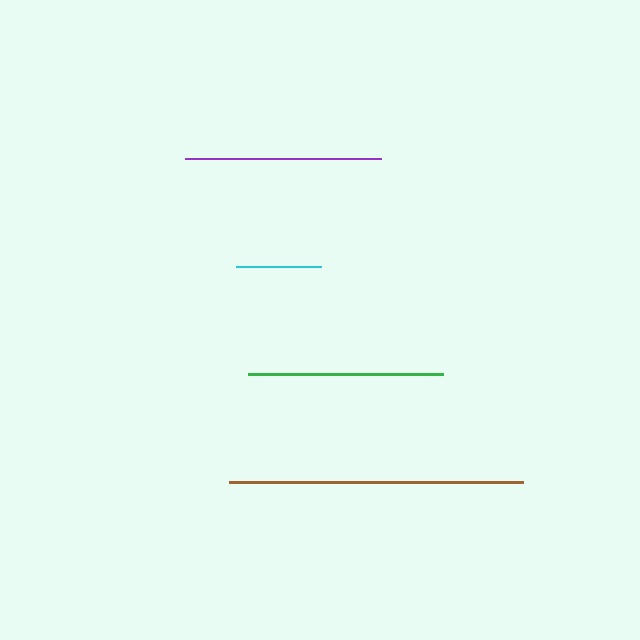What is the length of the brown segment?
The brown segment is approximately 294 pixels long.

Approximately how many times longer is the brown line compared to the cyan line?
The brown line is approximately 3.4 times the length of the cyan line.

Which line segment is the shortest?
The cyan line is the shortest at approximately 85 pixels.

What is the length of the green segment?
The green segment is approximately 195 pixels long.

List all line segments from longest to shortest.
From longest to shortest: brown, purple, green, cyan.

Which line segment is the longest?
The brown line is the longest at approximately 294 pixels.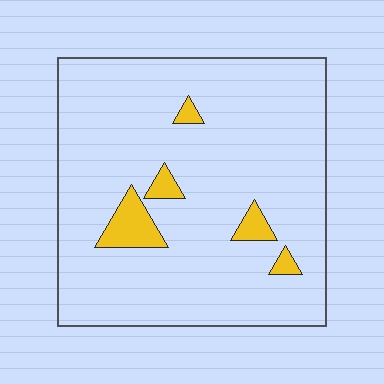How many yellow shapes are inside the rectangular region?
5.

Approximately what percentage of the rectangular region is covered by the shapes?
Approximately 5%.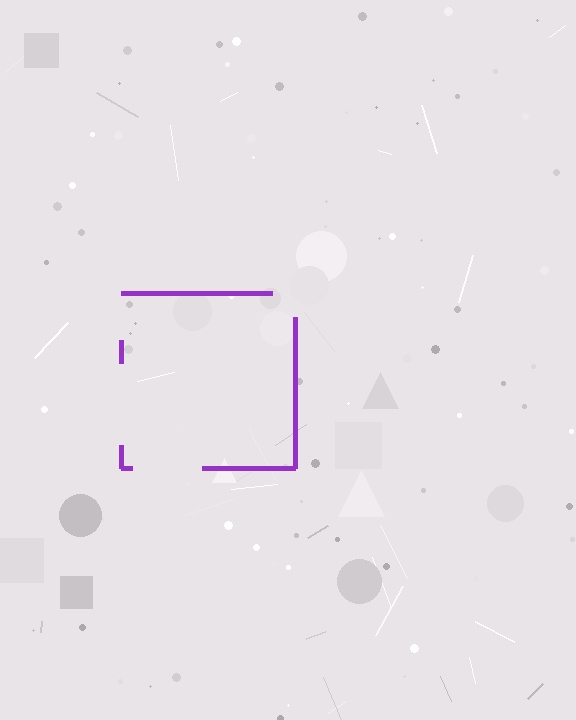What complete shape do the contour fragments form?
The contour fragments form a square.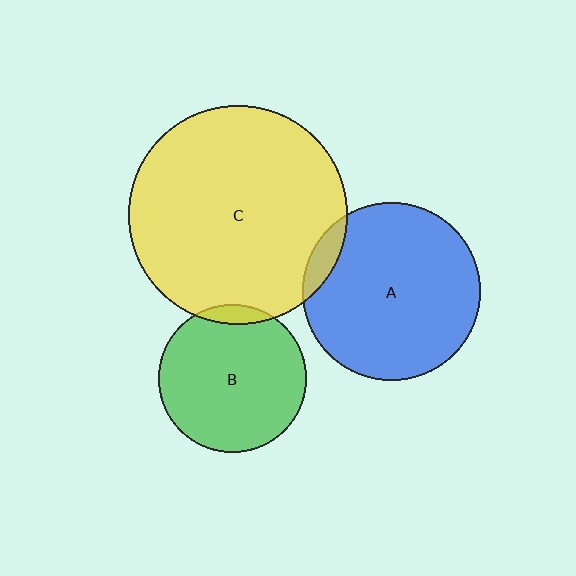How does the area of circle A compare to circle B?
Approximately 1.4 times.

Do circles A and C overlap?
Yes.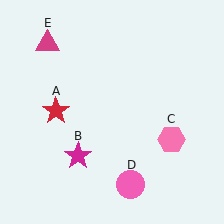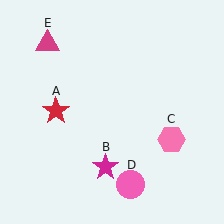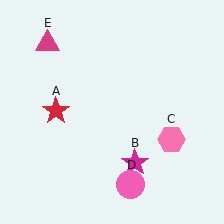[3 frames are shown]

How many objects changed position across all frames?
1 object changed position: magenta star (object B).